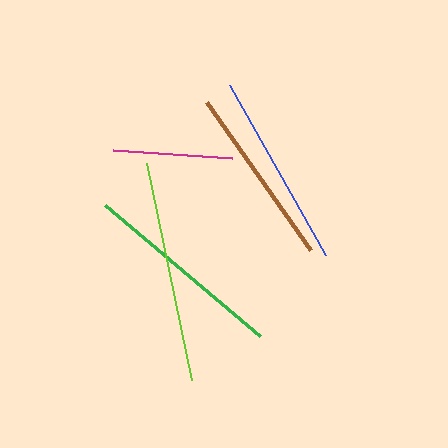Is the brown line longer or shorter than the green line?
The green line is longer than the brown line.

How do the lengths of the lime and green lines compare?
The lime and green lines are approximately the same length.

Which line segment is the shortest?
The magenta line is the shortest at approximately 119 pixels.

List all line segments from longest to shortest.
From longest to shortest: lime, green, blue, brown, magenta.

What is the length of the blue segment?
The blue segment is approximately 195 pixels long.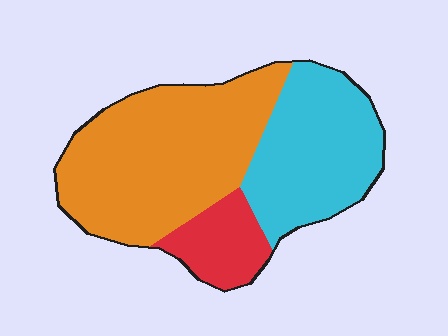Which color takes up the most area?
Orange, at roughly 50%.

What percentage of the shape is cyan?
Cyan takes up about one third (1/3) of the shape.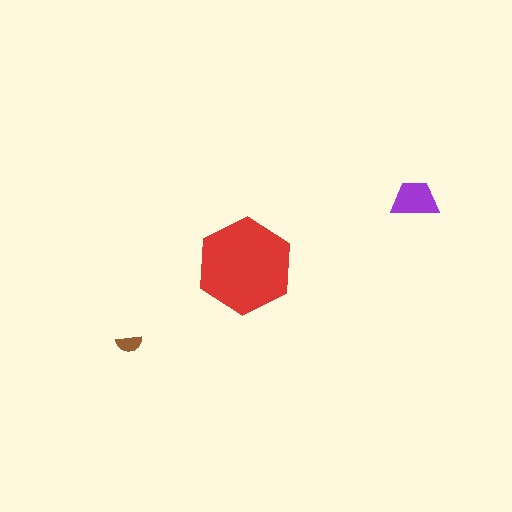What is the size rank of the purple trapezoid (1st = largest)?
2nd.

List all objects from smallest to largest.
The brown semicircle, the purple trapezoid, the red hexagon.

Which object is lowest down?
The brown semicircle is bottommost.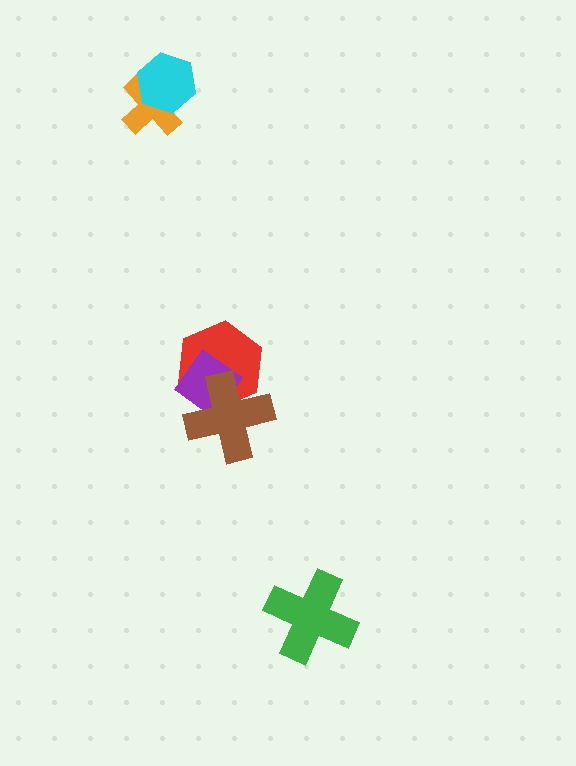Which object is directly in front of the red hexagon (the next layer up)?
The purple diamond is directly in front of the red hexagon.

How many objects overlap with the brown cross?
2 objects overlap with the brown cross.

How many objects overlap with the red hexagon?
2 objects overlap with the red hexagon.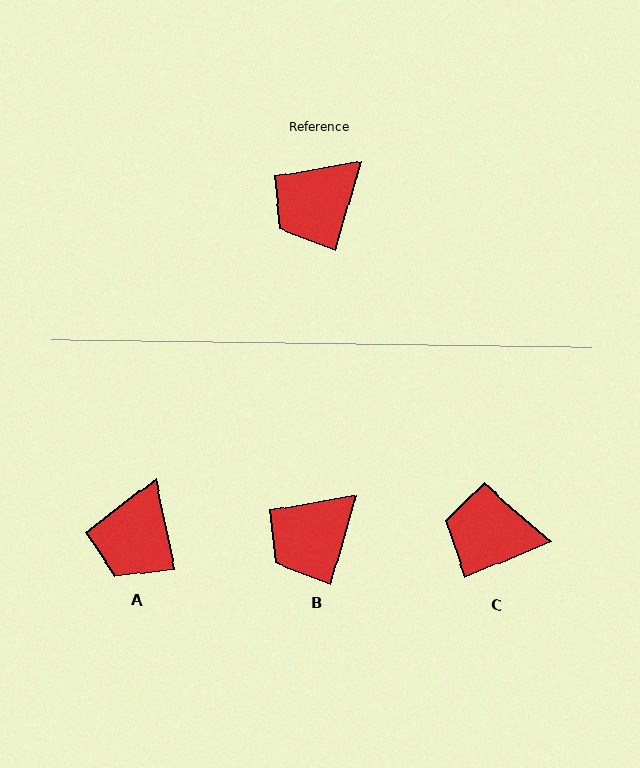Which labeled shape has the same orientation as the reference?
B.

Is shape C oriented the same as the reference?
No, it is off by about 51 degrees.